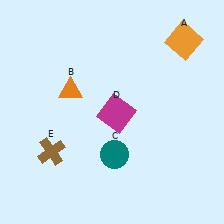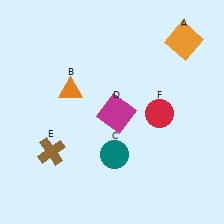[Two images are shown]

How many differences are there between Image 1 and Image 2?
There is 1 difference between the two images.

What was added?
A red circle (F) was added in Image 2.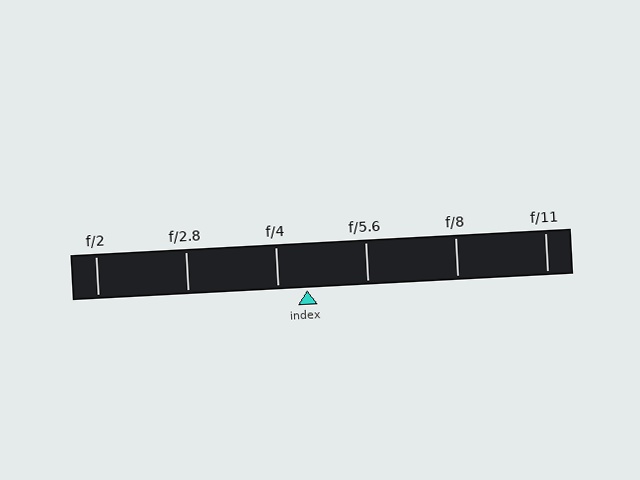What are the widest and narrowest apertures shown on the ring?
The widest aperture shown is f/2 and the narrowest is f/11.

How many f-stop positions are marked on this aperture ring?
There are 6 f-stop positions marked.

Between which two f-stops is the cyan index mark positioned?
The index mark is between f/4 and f/5.6.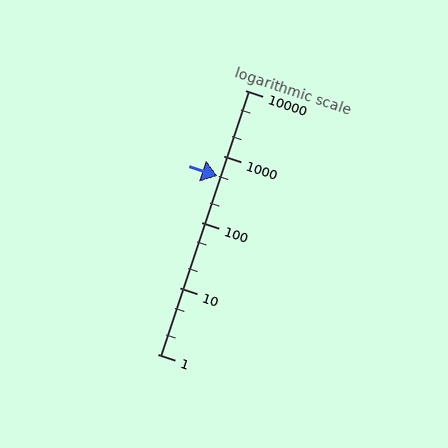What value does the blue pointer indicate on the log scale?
The pointer indicates approximately 500.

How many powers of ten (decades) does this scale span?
The scale spans 4 decades, from 1 to 10000.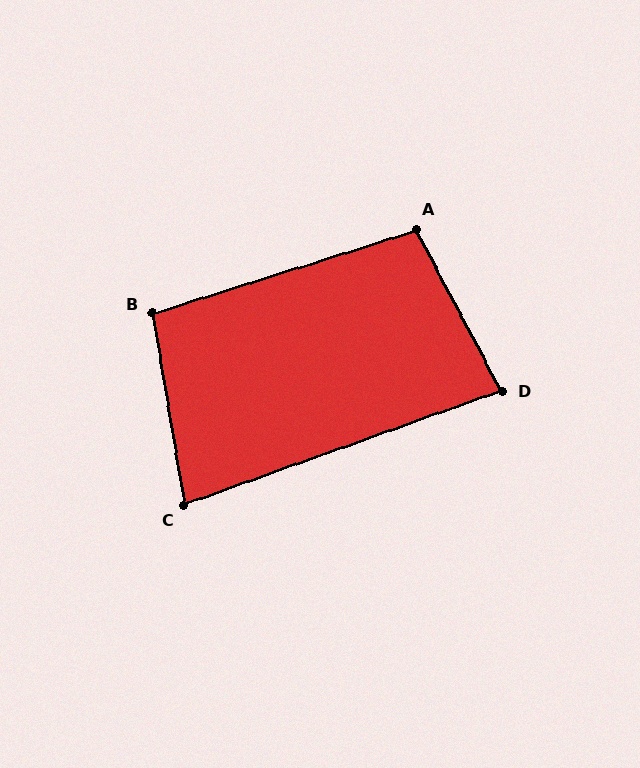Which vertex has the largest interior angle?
A, at approximately 100 degrees.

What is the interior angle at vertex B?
Approximately 98 degrees (obtuse).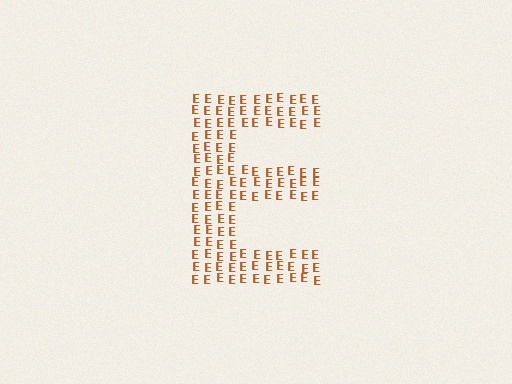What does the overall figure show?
The overall figure shows the letter E.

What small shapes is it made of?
It is made of small letter E's.